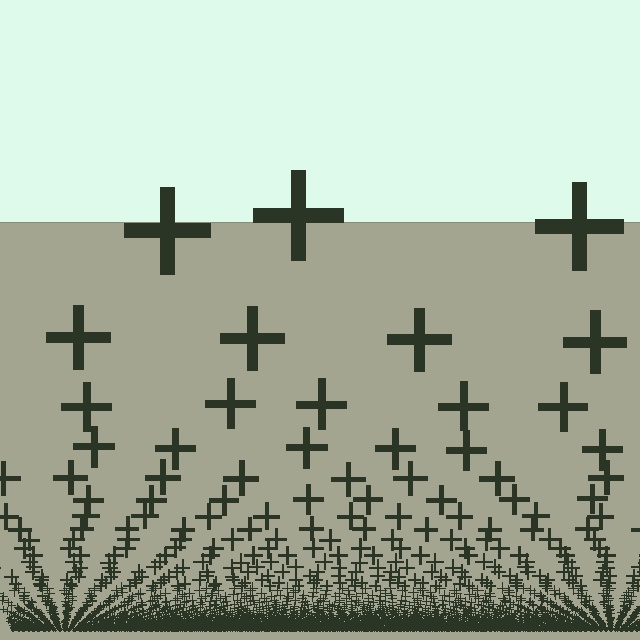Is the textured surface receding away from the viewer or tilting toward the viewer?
The surface appears to tilt toward the viewer. Texture elements get larger and sparser toward the top.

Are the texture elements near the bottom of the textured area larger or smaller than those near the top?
Smaller. The gradient is inverted — elements near the bottom are smaller and denser.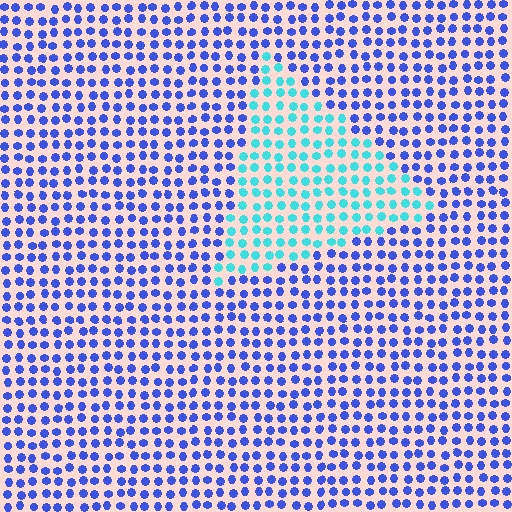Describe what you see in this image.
The image is filled with small blue elements in a uniform arrangement. A triangle-shaped region is visible where the elements are tinted to a slightly different hue, forming a subtle color boundary.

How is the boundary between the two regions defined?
The boundary is defined purely by a slight shift in hue (about 52 degrees). Spacing, size, and orientation are identical on both sides.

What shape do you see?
I see a triangle.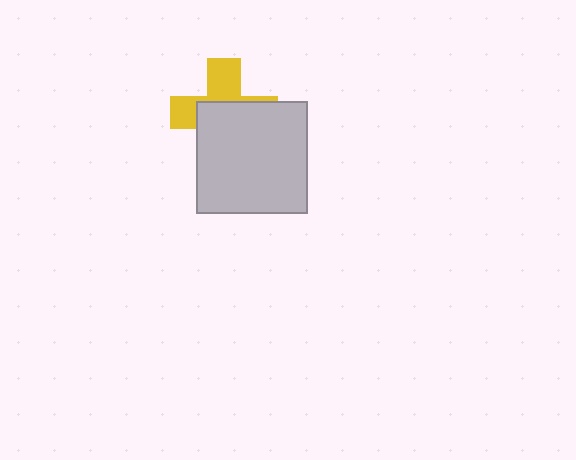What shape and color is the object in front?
The object in front is a light gray square.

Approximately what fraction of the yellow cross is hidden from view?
Roughly 57% of the yellow cross is hidden behind the light gray square.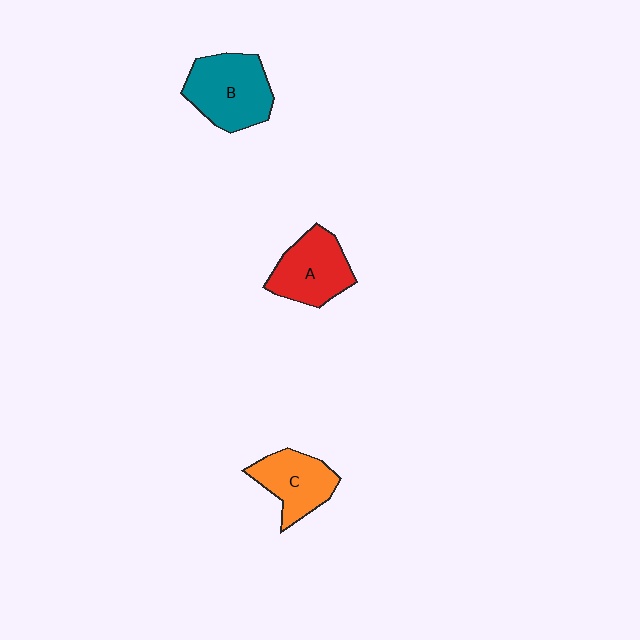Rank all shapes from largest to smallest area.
From largest to smallest: B (teal), A (red), C (orange).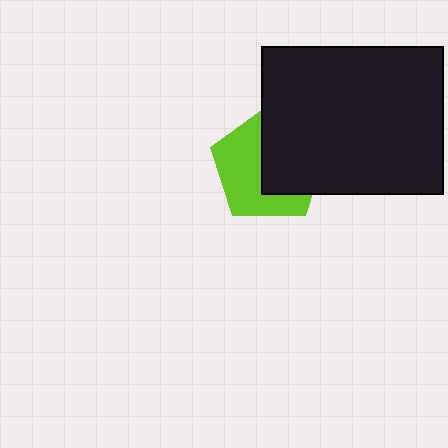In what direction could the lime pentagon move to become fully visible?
The lime pentagon could move left. That would shift it out from behind the black rectangle entirely.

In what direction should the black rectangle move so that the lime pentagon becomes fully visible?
The black rectangle should move right. That is the shortest direction to clear the overlap and leave the lime pentagon fully visible.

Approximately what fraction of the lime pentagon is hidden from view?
Roughly 49% of the lime pentagon is hidden behind the black rectangle.